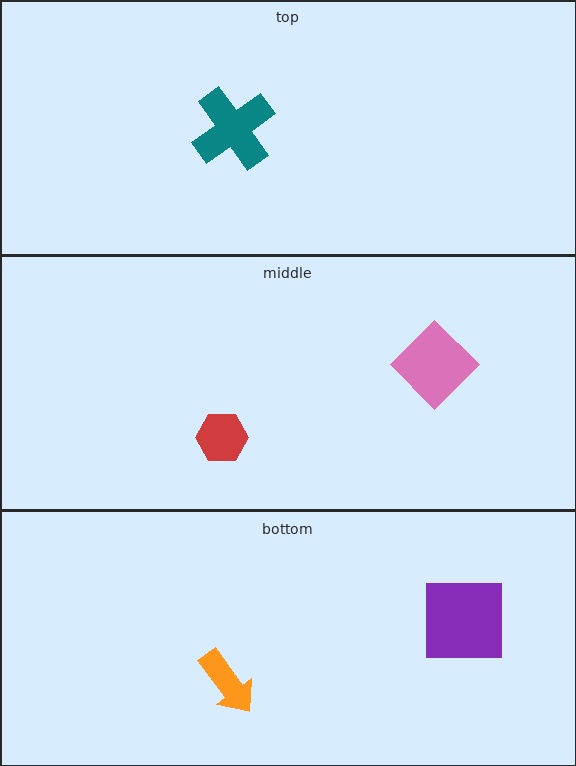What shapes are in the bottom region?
The purple square, the orange arrow.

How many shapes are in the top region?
1.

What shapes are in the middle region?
The pink diamond, the red hexagon.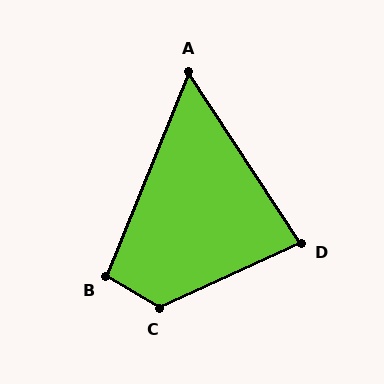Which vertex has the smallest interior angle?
A, at approximately 55 degrees.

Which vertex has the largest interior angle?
C, at approximately 125 degrees.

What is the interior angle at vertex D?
Approximately 81 degrees (acute).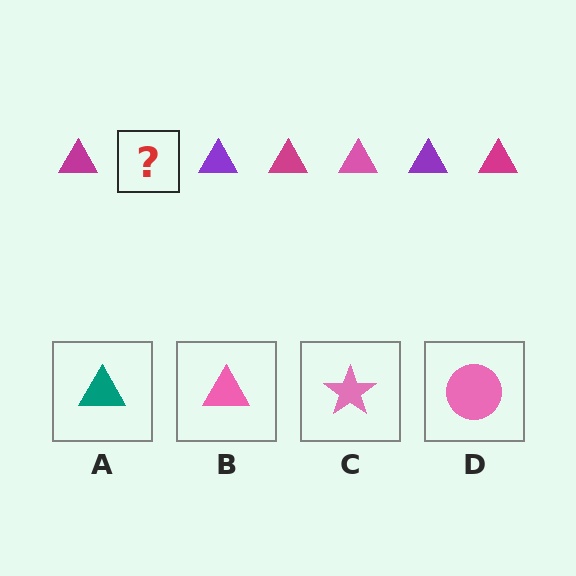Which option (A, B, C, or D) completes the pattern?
B.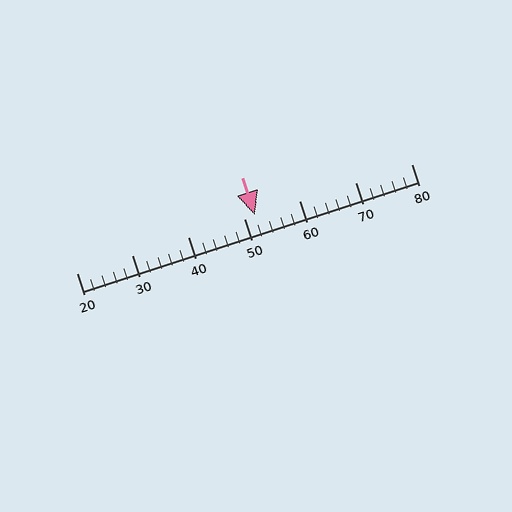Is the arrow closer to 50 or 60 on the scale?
The arrow is closer to 50.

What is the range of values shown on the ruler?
The ruler shows values from 20 to 80.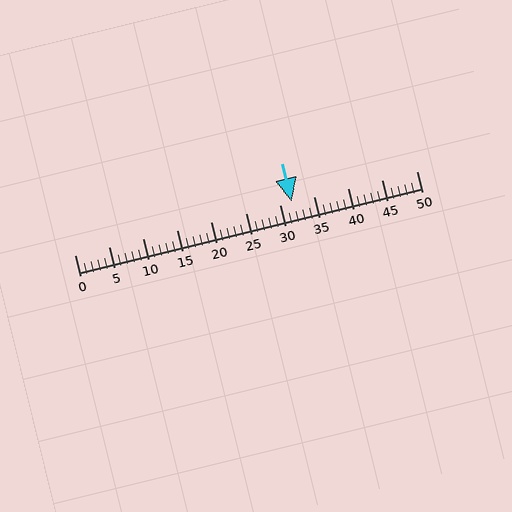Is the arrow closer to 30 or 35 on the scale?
The arrow is closer to 30.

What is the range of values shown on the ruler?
The ruler shows values from 0 to 50.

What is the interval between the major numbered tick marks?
The major tick marks are spaced 5 units apart.